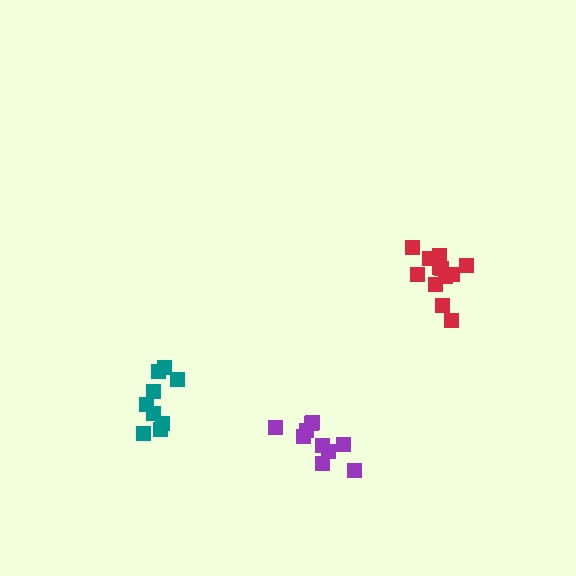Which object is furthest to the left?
The teal cluster is leftmost.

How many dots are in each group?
Group 1: 12 dots, Group 2: 10 dots, Group 3: 9 dots (31 total).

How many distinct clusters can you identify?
There are 3 distinct clusters.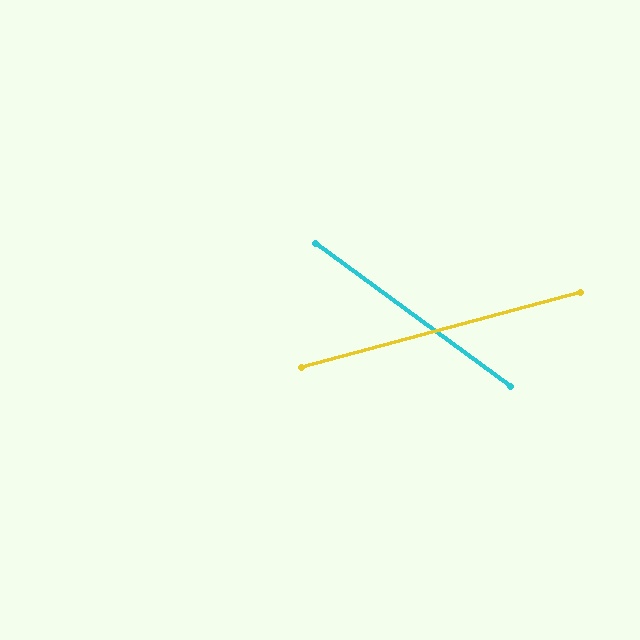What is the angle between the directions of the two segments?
Approximately 51 degrees.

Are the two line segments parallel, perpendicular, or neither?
Neither parallel nor perpendicular — they differ by about 51°.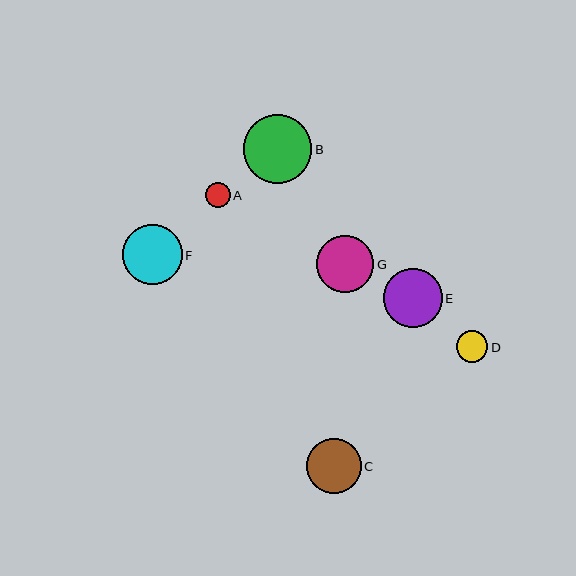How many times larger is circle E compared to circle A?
Circle E is approximately 2.4 times the size of circle A.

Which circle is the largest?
Circle B is the largest with a size of approximately 69 pixels.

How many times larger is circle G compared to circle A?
Circle G is approximately 2.3 times the size of circle A.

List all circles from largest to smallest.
From largest to smallest: B, F, E, G, C, D, A.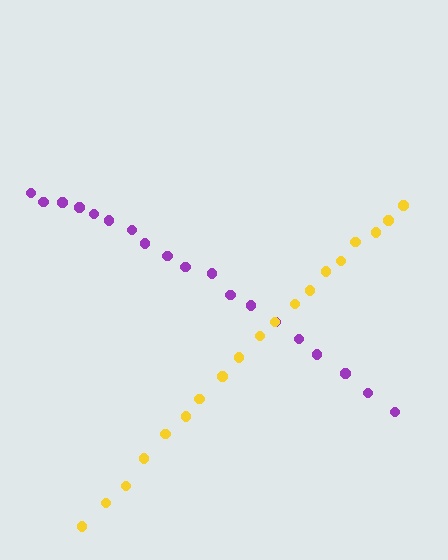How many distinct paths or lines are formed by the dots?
There are 2 distinct paths.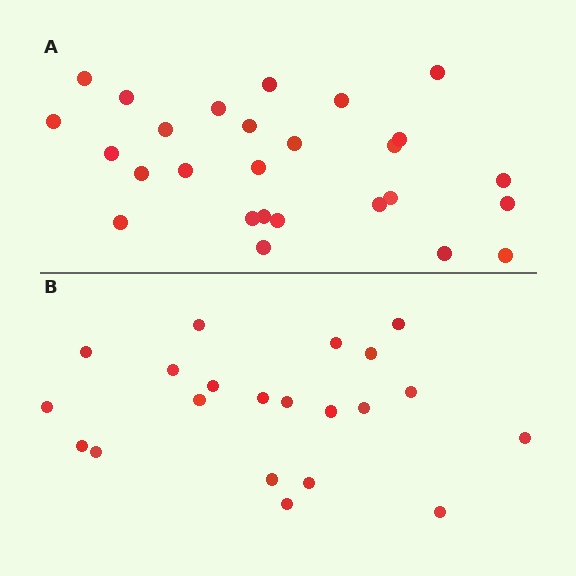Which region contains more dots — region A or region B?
Region A (the top region) has more dots.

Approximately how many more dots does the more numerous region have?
Region A has about 6 more dots than region B.